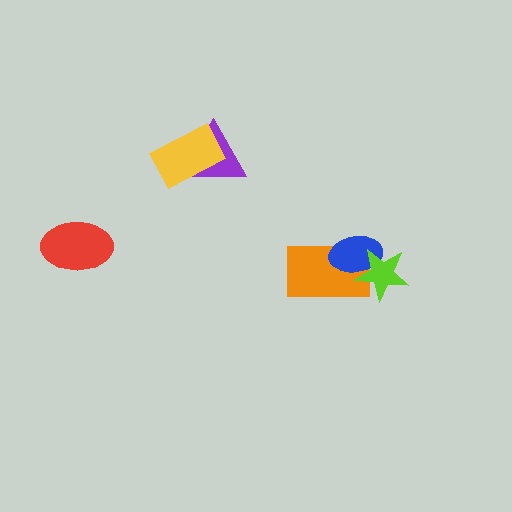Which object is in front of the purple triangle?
The yellow rectangle is in front of the purple triangle.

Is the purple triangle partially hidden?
Yes, it is partially covered by another shape.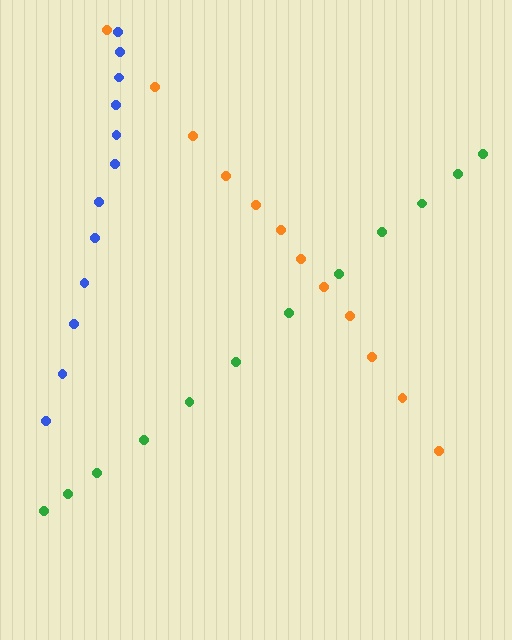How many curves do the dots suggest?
There are 3 distinct paths.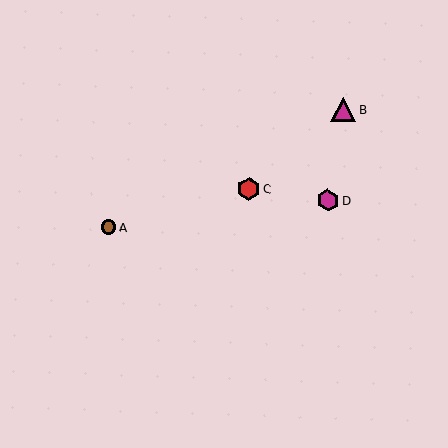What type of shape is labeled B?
Shape B is a magenta triangle.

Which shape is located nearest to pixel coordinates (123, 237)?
The brown circle (labeled A) at (108, 227) is nearest to that location.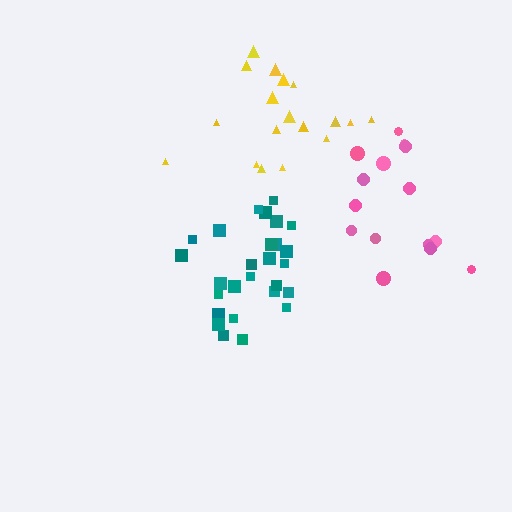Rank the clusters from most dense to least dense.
teal, yellow, pink.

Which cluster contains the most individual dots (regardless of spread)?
Teal (27).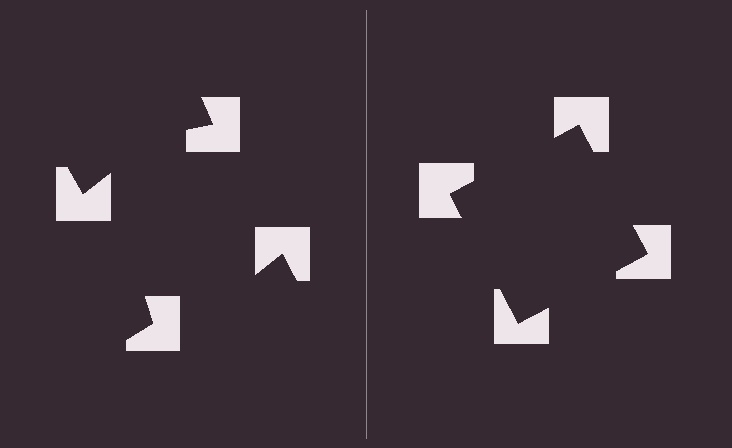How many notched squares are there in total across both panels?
8 — 4 on each side.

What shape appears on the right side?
An illusory square.